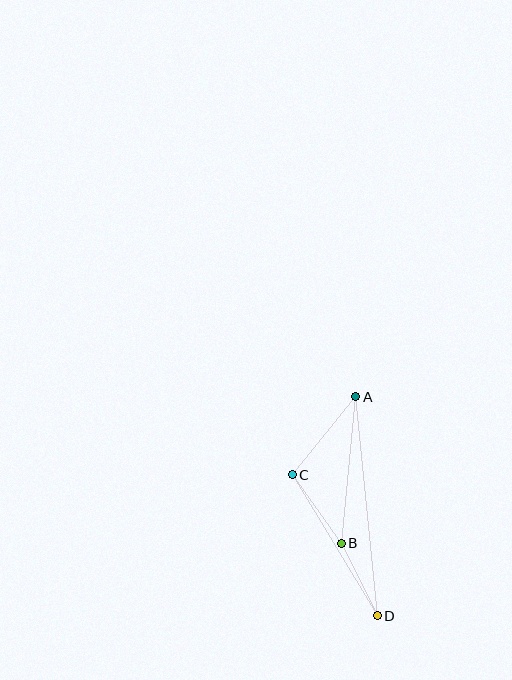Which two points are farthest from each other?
Points A and D are farthest from each other.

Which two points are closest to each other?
Points B and D are closest to each other.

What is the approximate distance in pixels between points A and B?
The distance between A and B is approximately 147 pixels.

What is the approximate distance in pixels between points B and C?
The distance between B and C is approximately 84 pixels.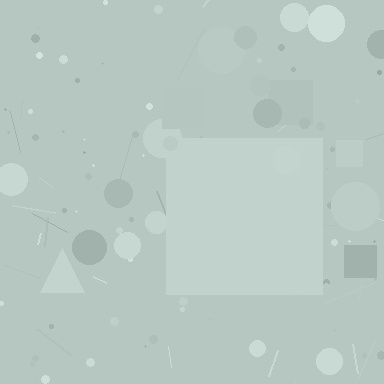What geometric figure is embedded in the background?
A square is embedded in the background.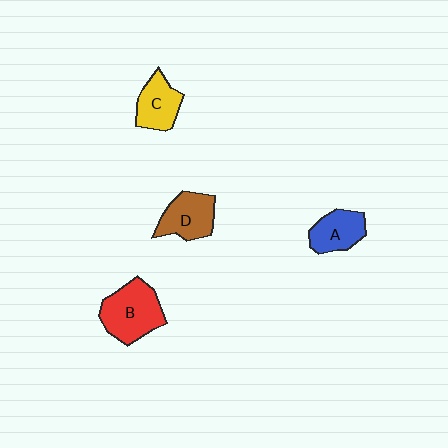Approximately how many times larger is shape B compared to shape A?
Approximately 1.6 times.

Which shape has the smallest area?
Shape A (blue).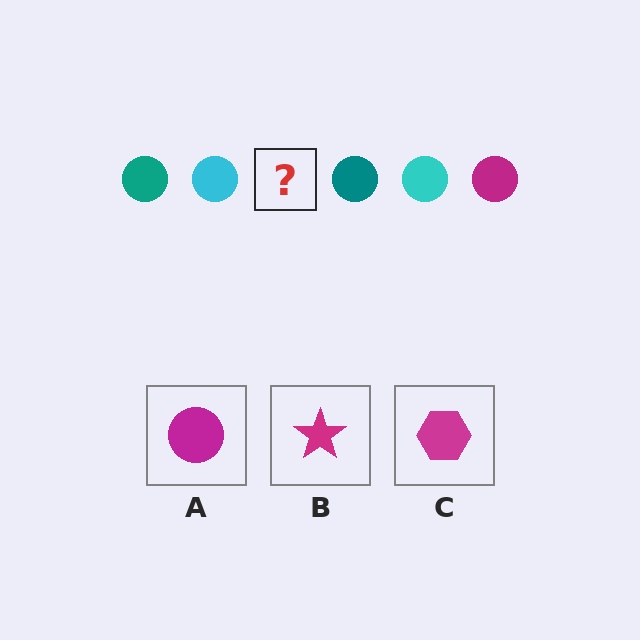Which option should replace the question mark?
Option A.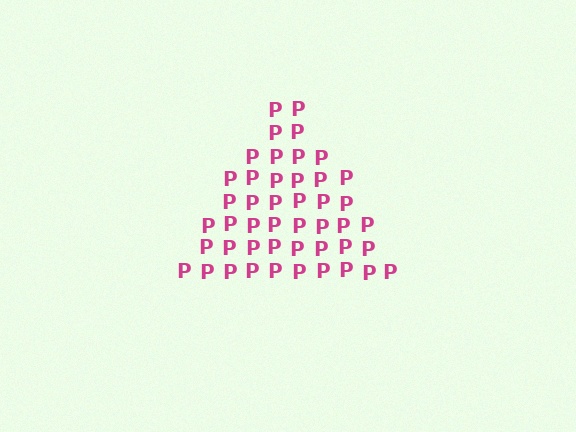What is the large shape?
The large shape is a triangle.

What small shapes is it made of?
It is made of small letter P's.